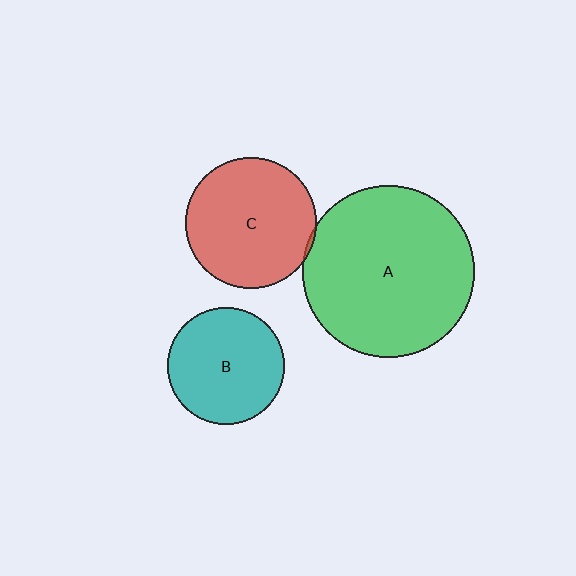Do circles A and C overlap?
Yes.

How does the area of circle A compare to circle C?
Approximately 1.7 times.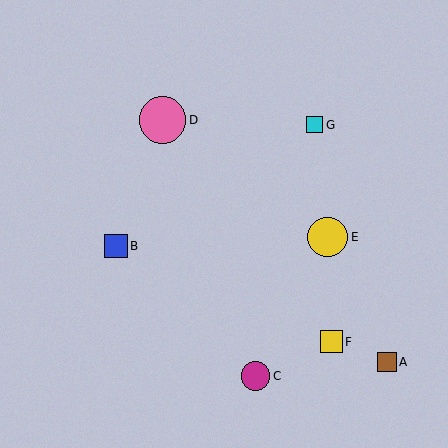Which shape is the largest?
The pink circle (labeled D) is the largest.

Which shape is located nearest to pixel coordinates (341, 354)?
The yellow square (labeled F) at (331, 342) is nearest to that location.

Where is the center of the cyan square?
The center of the cyan square is at (314, 125).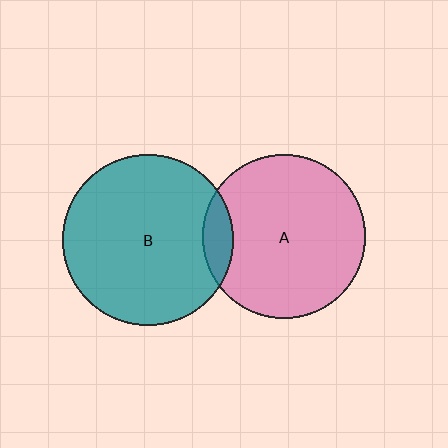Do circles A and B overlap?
Yes.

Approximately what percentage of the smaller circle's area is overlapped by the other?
Approximately 10%.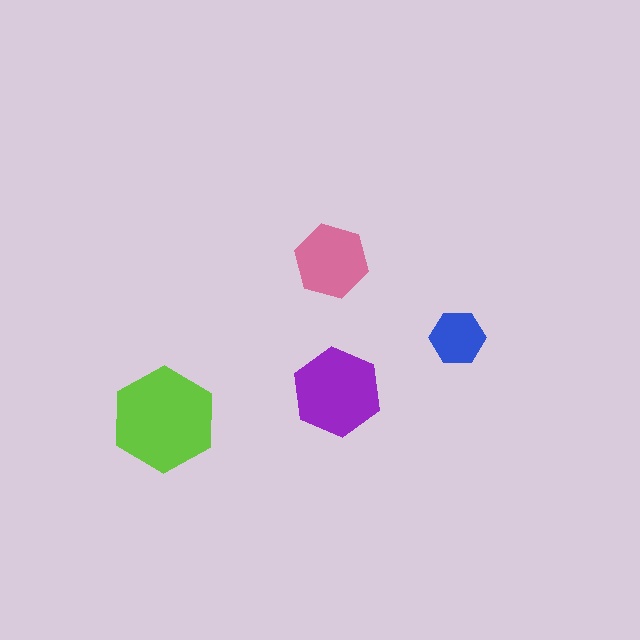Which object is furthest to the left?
The lime hexagon is leftmost.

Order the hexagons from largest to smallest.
the lime one, the purple one, the pink one, the blue one.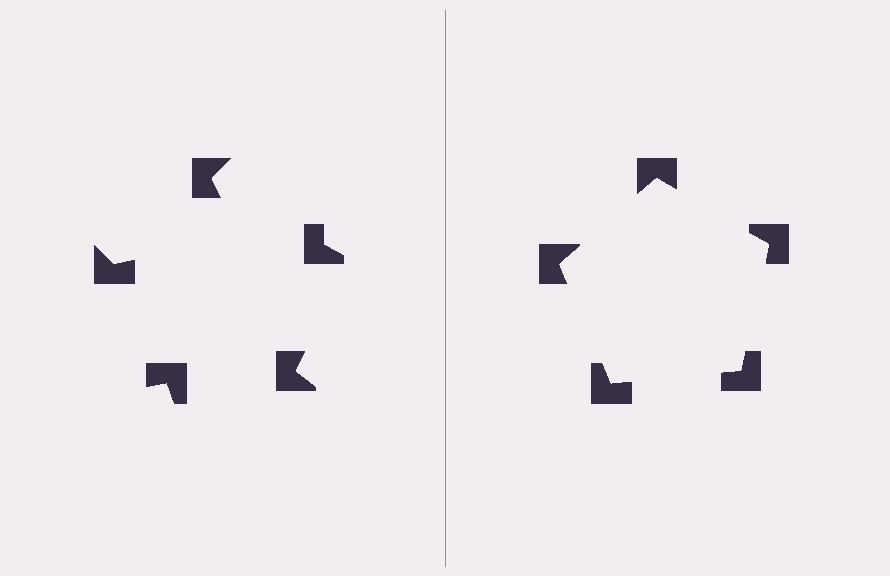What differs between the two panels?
The notched squares are positioned identically on both sides; only the wedge orientations differ. On the right they align to a pentagon; on the left they are misaligned.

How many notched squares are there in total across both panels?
10 — 5 on each side.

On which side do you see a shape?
An illusory pentagon appears on the right side. On the left side the wedge cuts are rotated, so no coherent shape forms.